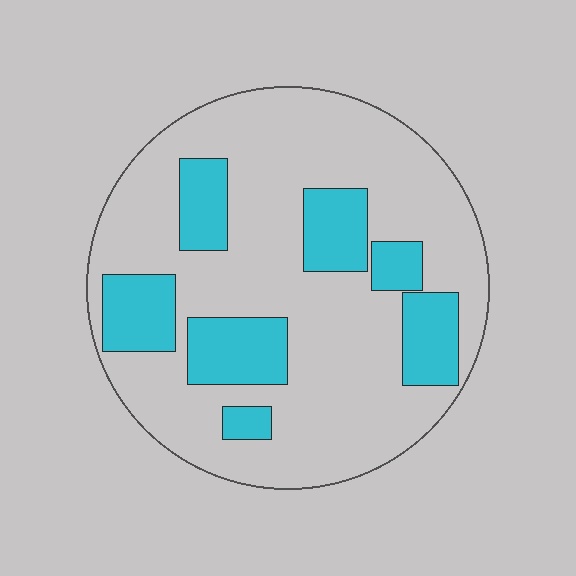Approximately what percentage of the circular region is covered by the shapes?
Approximately 25%.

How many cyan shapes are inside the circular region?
7.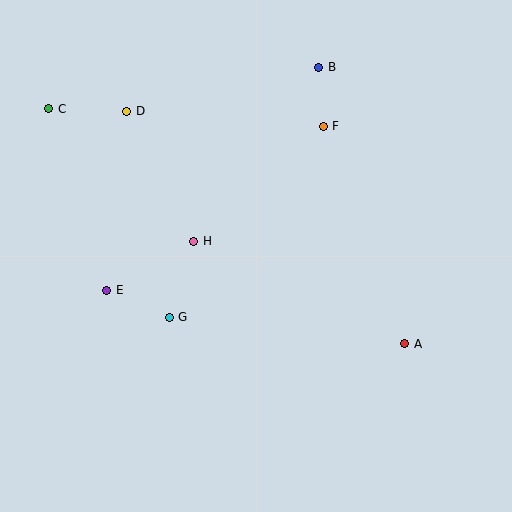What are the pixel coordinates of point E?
Point E is at (107, 290).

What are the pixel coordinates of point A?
Point A is at (405, 344).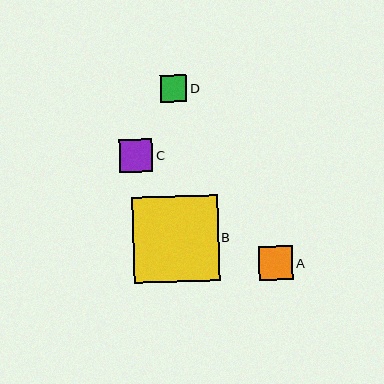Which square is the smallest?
Square D is the smallest with a size of approximately 27 pixels.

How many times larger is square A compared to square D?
Square A is approximately 1.3 times the size of square D.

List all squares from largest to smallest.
From largest to smallest: B, A, C, D.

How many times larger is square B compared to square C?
Square B is approximately 2.6 times the size of square C.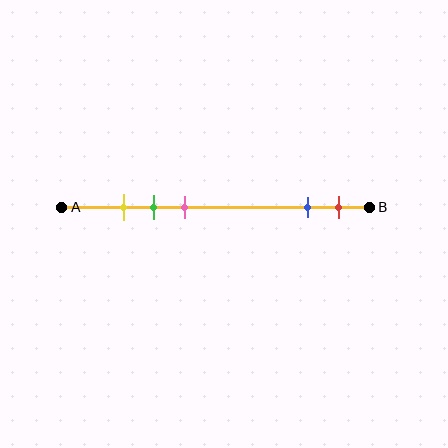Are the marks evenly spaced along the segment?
No, the marks are not evenly spaced.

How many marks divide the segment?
There are 5 marks dividing the segment.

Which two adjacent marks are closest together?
The yellow and green marks are the closest adjacent pair.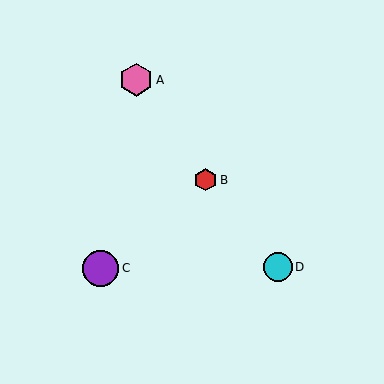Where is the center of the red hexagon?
The center of the red hexagon is at (206, 180).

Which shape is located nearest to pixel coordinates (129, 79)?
The pink hexagon (labeled A) at (136, 80) is nearest to that location.